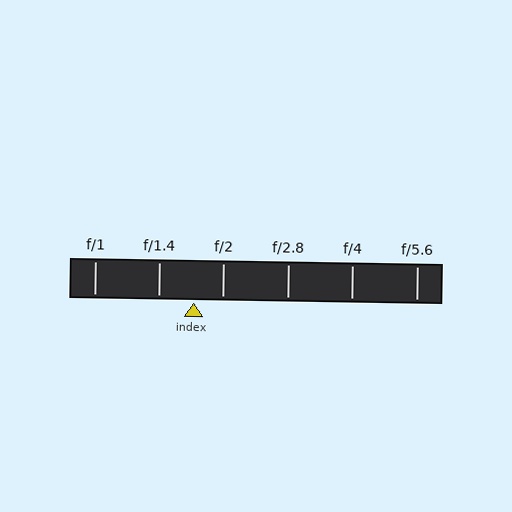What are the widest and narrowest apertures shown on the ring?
The widest aperture shown is f/1 and the narrowest is f/5.6.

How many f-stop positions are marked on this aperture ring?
There are 6 f-stop positions marked.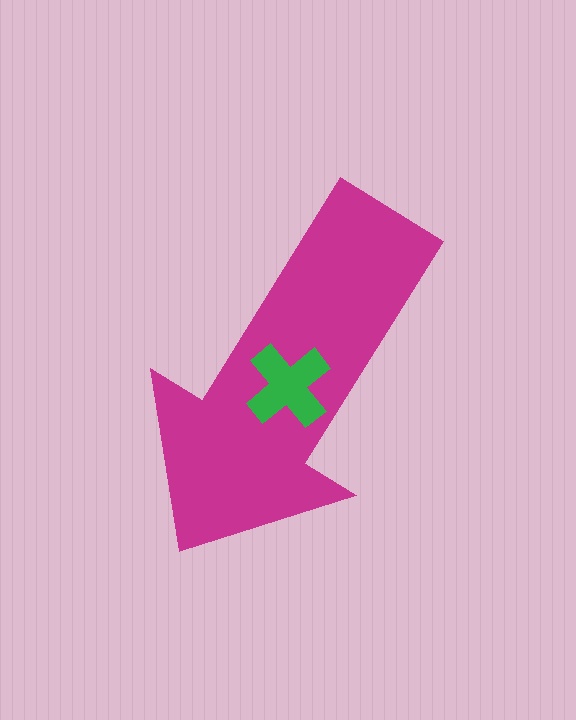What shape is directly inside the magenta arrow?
The green cross.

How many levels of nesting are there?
2.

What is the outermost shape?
The magenta arrow.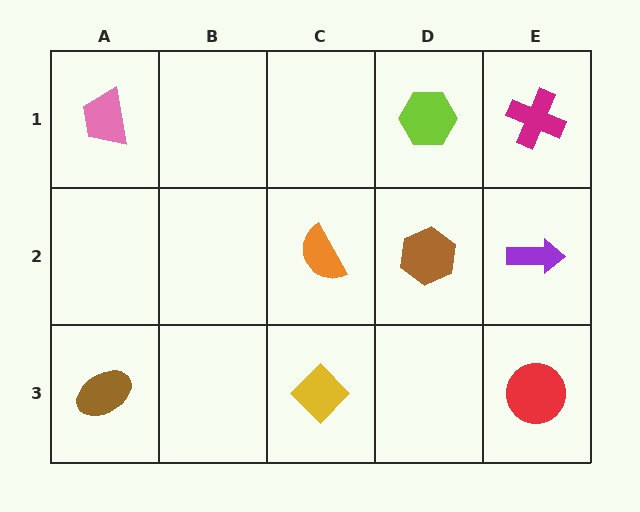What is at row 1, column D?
A lime hexagon.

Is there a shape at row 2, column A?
No, that cell is empty.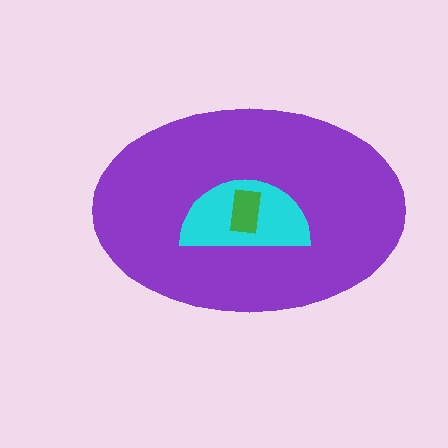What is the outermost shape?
The purple ellipse.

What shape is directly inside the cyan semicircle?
The green rectangle.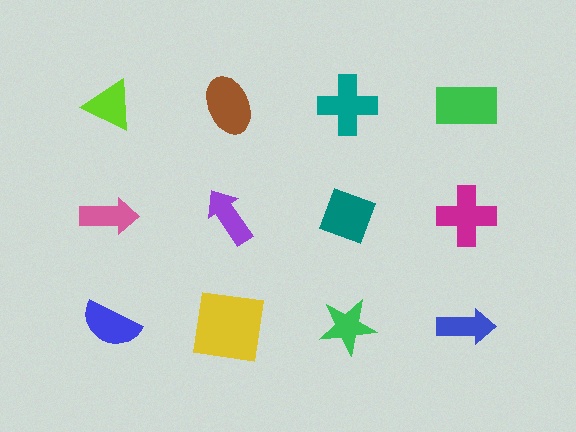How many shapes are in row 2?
4 shapes.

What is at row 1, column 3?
A teal cross.